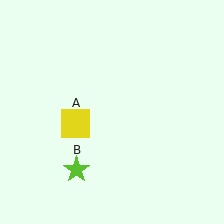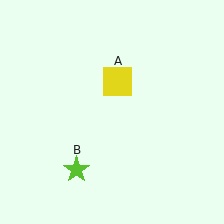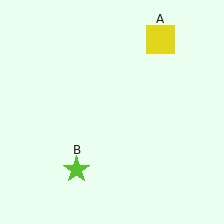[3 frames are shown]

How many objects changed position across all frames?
1 object changed position: yellow square (object A).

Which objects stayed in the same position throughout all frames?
Lime star (object B) remained stationary.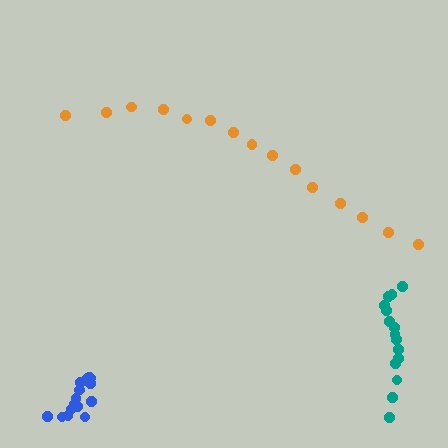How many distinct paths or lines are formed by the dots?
There are 3 distinct paths.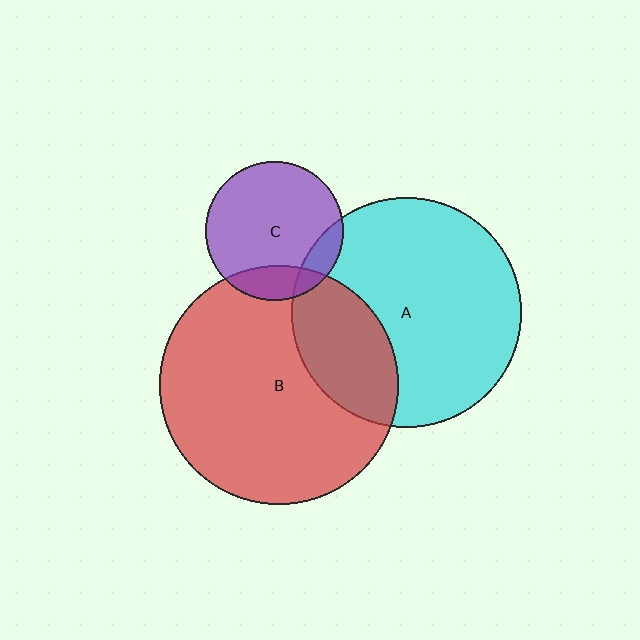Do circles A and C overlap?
Yes.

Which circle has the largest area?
Circle B (red).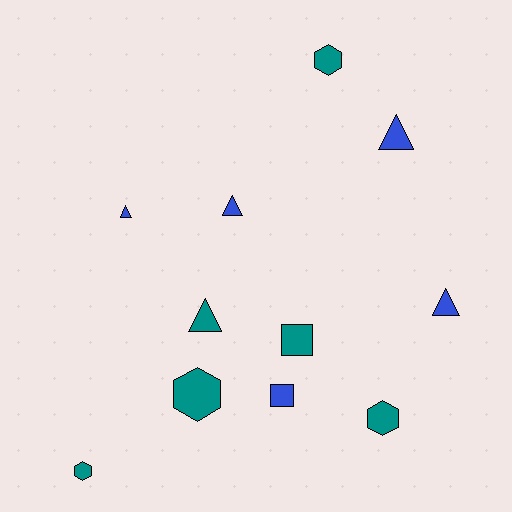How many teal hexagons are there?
There are 4 teal hexagons.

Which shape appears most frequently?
Triangle, with 5 objects.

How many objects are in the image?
There are 11 objects.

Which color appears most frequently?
Teal, with 6 objects.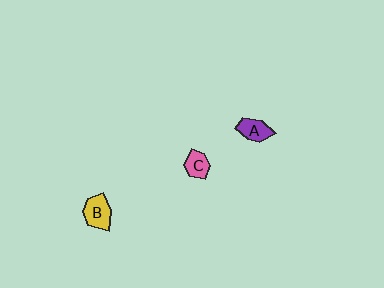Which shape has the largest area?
Shape B (yellow).